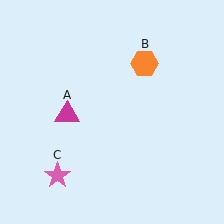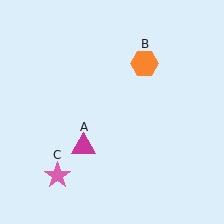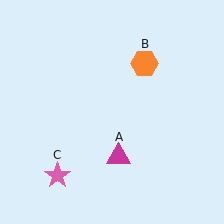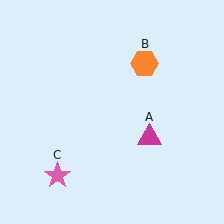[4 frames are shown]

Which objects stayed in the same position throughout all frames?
Orange hexagon (object B) and pink star (object C) remained stationary.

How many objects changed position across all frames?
1 object changed position: magenta triangle (object A).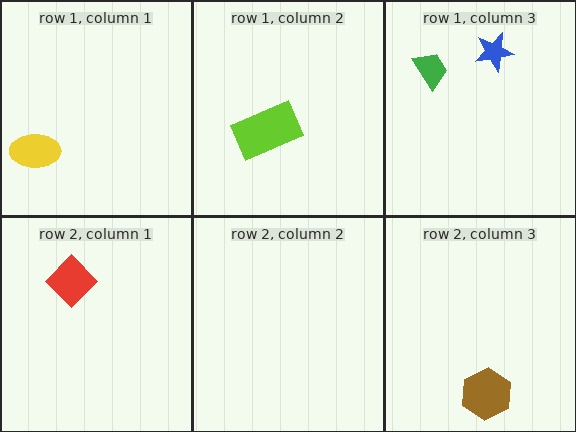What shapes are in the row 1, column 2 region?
The lime rectangle.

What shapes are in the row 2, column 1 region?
The red diamond.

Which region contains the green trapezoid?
The row 1, column 3 region.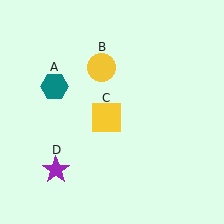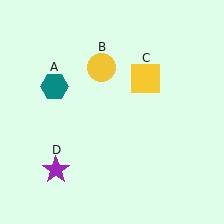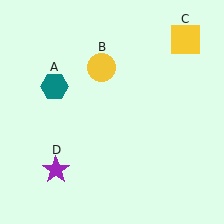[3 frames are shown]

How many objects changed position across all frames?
1 object changed position: yellow square (object C).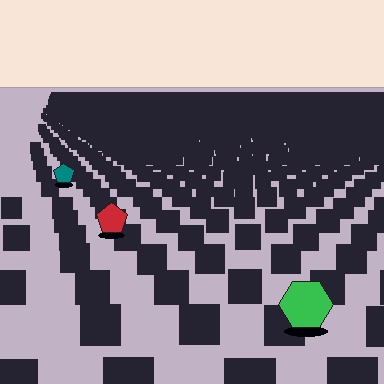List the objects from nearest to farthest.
From nearest to farthest: the green hexagon, the red pentagon, the teal pentagon.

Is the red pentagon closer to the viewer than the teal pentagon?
Yes. The red pentagon is closer — you can tell from the texture gradient: the ground texture is coarser near it.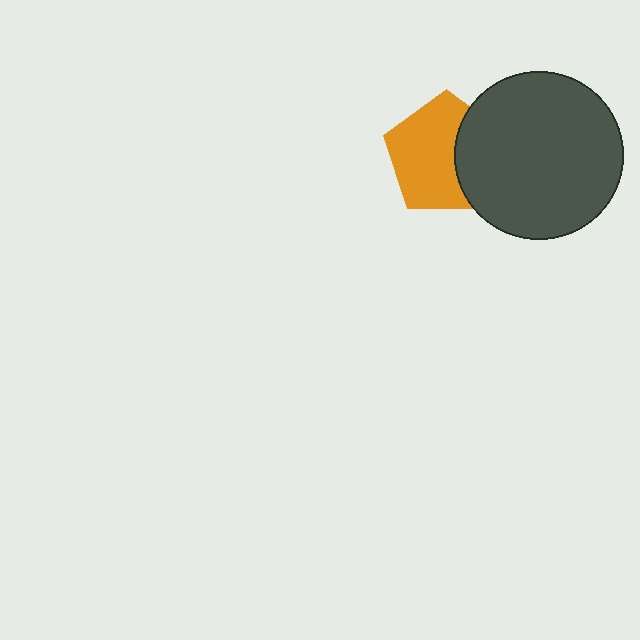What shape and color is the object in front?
The object in front is a dark gray circle.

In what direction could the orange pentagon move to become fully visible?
The orange pentagon could move left. That would shift it out from behind the dark gray circle entirely.